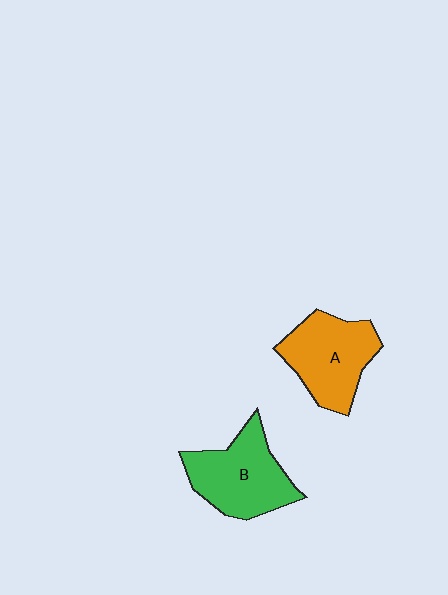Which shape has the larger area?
Shape B (green).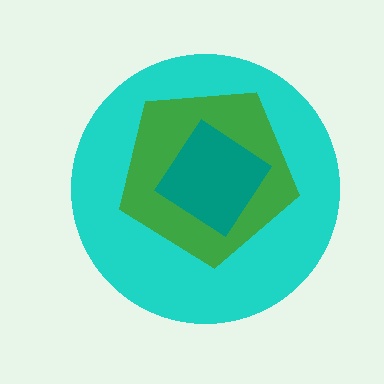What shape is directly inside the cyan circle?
The green pentagon.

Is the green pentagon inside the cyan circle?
Yes.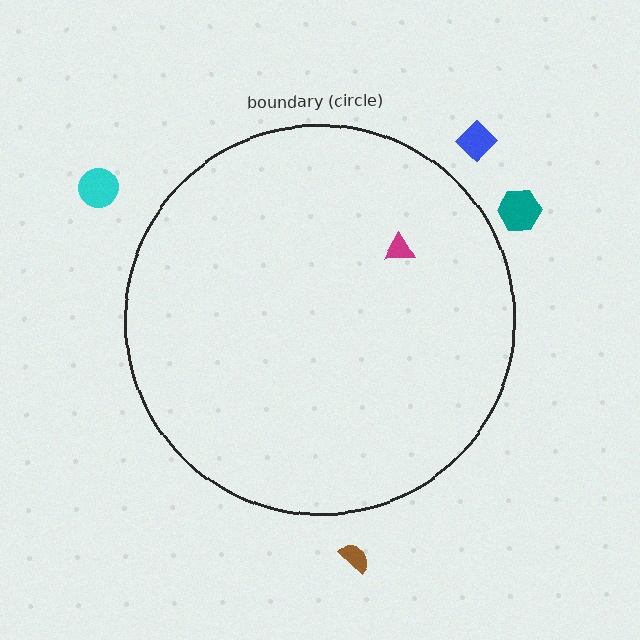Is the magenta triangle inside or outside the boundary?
Inside.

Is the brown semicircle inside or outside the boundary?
Outside.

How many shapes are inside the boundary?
1 inside, 4 outside.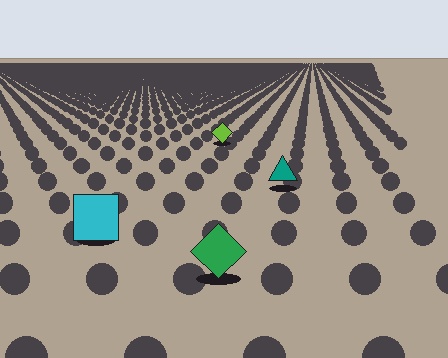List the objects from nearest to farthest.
From nearest to farthest: the green diamond, the cyan square, the teal triangle, the lime diamond.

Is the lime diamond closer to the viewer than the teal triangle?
No. The teal triangle is closer — you can tell from the texture gradient: the ground texture is coarser near it.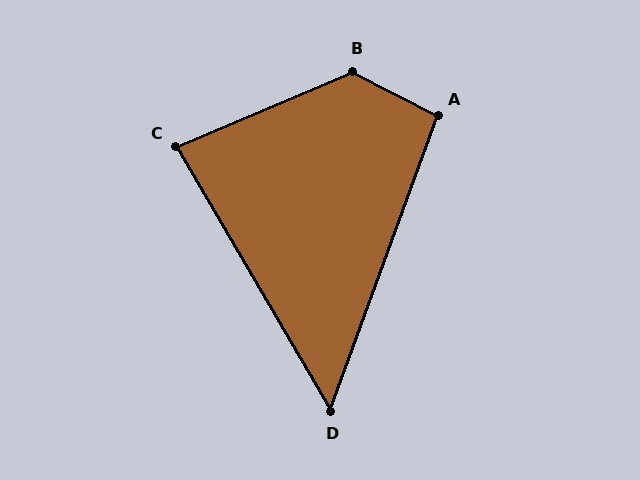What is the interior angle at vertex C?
Approximately 83 degrees (acute).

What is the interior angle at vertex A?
Approximately 97 degrees (obtuse).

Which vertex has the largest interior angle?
B, at approximately 130 degrees.